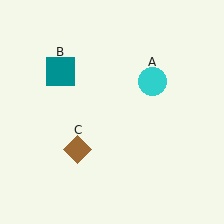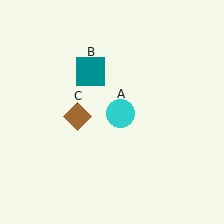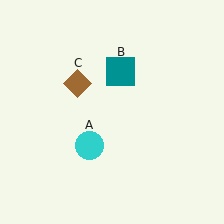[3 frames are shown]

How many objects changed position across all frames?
3 objects changed position: cyan circle (object A), teal square (object B), brown diamond (object C).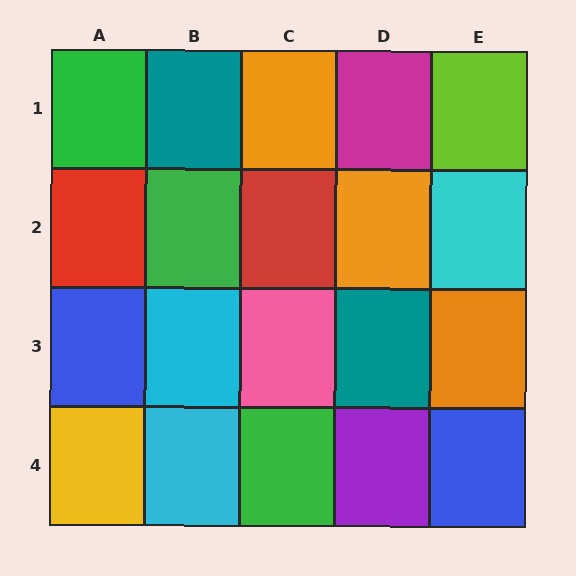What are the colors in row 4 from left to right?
Yellow, cyan, green, purple, blue.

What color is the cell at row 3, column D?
Teal.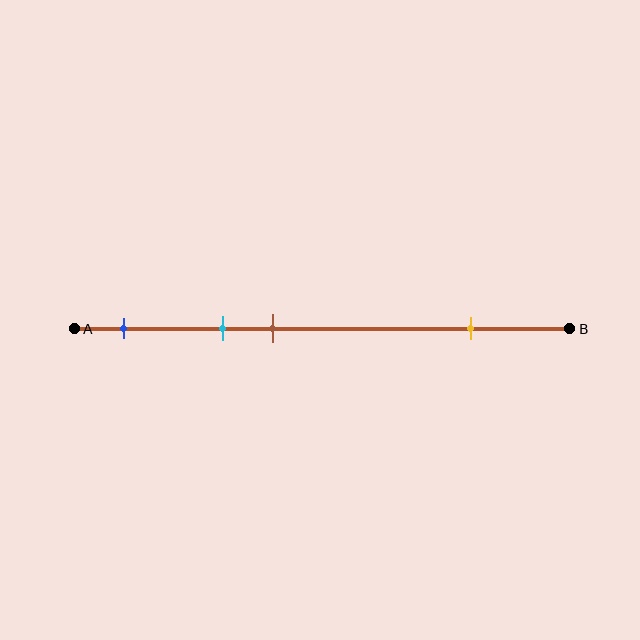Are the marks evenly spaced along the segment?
No, the marks are not evenly spaced.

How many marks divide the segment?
There are 4 marks dividing the segment.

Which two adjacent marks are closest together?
The cyan and brown marks are the closest adjacent pair.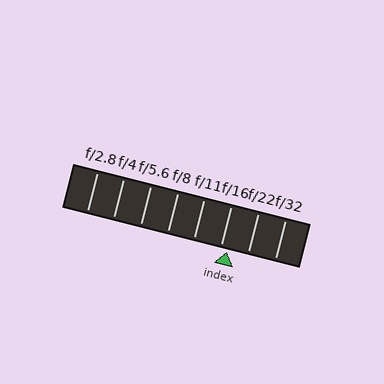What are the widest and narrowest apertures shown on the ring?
The widest aperture shown is f/2.8 and the narrowest is f/32.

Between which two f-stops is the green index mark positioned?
The index mark is between f/16 and f/22.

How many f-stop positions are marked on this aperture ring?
There are 8 f-stop positions marked.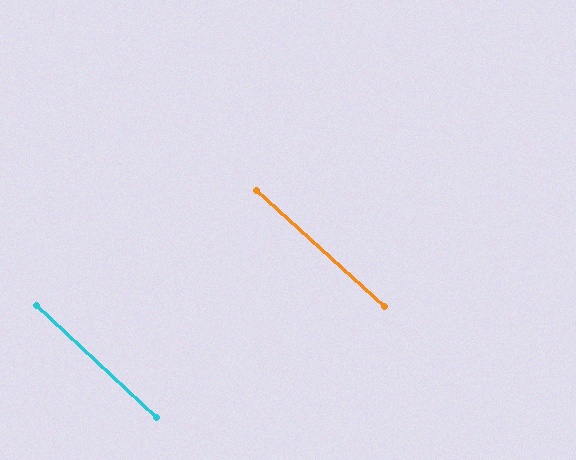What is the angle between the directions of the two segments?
Approximately 1 degree.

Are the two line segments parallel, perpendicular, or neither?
Parallel — their directions differ by only 0.9°.